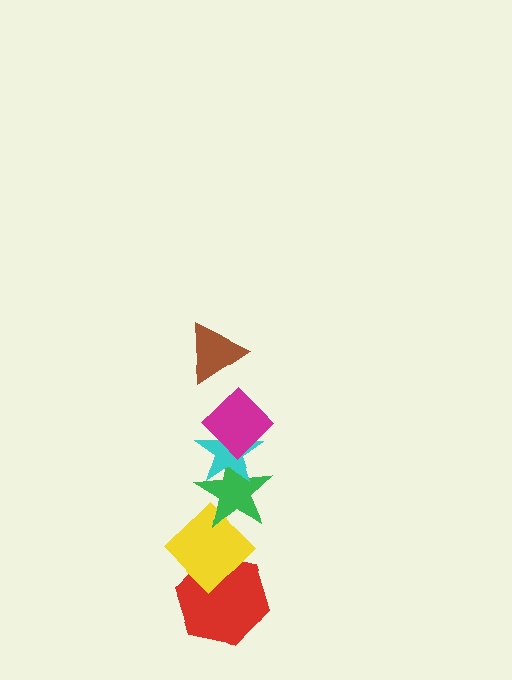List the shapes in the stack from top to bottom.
From top to bottom: the brown triangle, the magenta diamond, the cyan star, the green star, the yellow diamond, the red hexagon.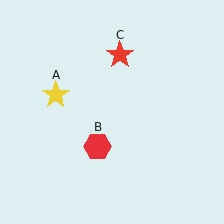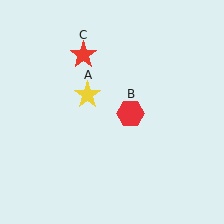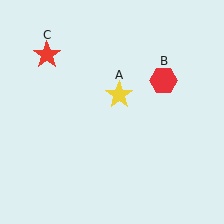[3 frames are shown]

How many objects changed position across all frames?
3 objects changed position: yellow star (object A), red hexagon (object B), red star (object C).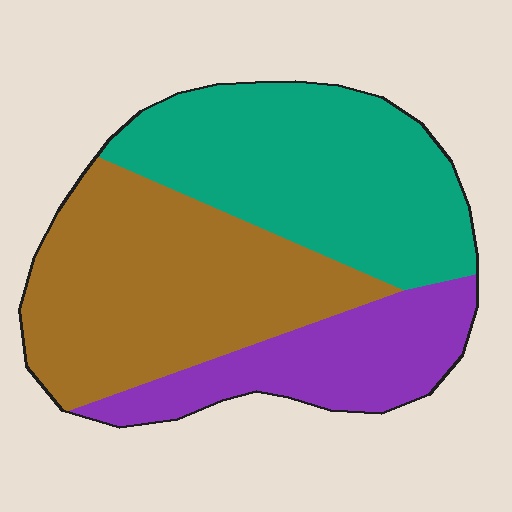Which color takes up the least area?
Purple, at roughly 20%.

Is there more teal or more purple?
Teal.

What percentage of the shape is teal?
Teal takes up about three eighths (3/8) of the shape.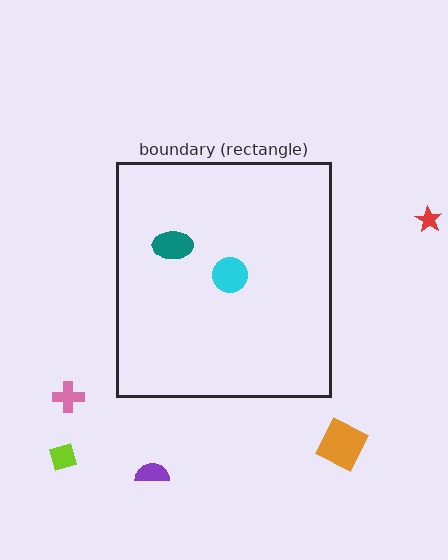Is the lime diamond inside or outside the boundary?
Outside.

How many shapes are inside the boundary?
2 inside, 5 outside.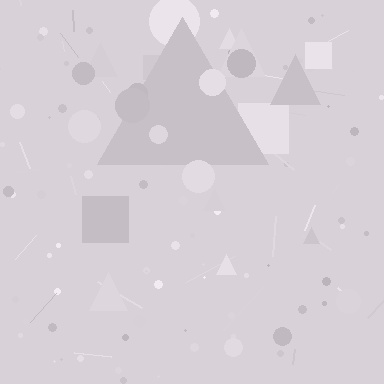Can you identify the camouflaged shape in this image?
The camouflaged shape is a triangle.